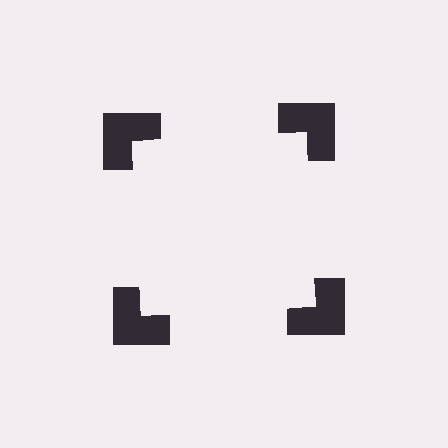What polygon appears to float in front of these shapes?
An illusory square — its edges are inferred from the aligned wedge cuts in the notched squares, not physically drawn.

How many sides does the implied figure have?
4 sides.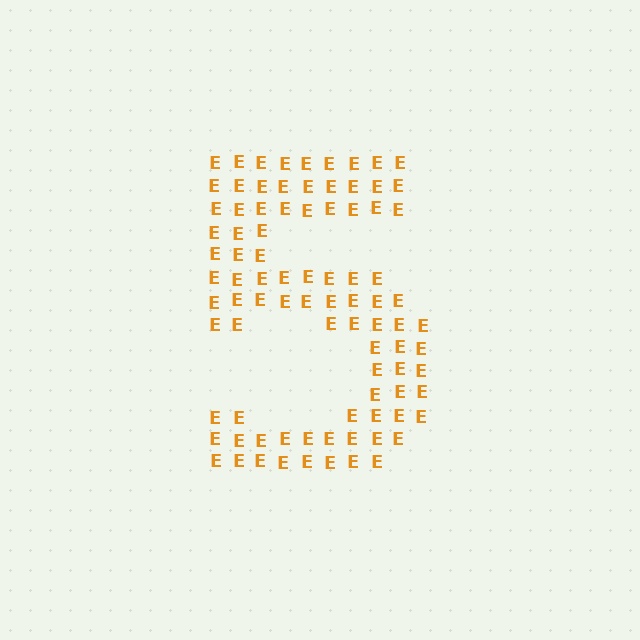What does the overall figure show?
The overall figure shows the digit 5.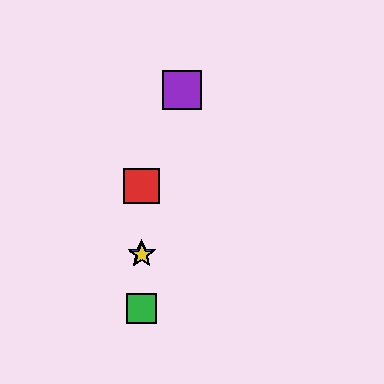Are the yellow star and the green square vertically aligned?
Yes, both are at x≈142.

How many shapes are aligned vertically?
4 shapes (the red square, the blue star, the green square, the yellow star) are aligned vertically.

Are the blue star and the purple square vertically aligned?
No, the blue star is at x≈142 and the purple square is at x≈182.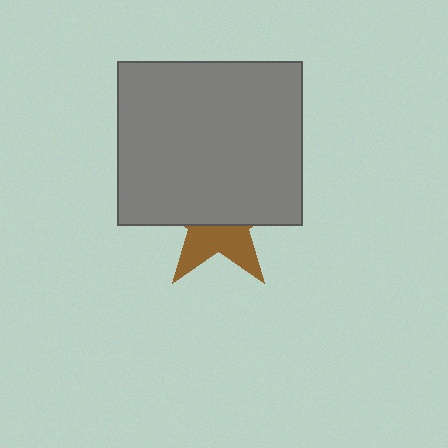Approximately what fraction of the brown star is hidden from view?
Roughly 60% of the brown star is hidden behind the gray rectangle.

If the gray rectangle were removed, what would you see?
You would see the complete brown star.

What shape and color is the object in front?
The object in front is a gray rectangle.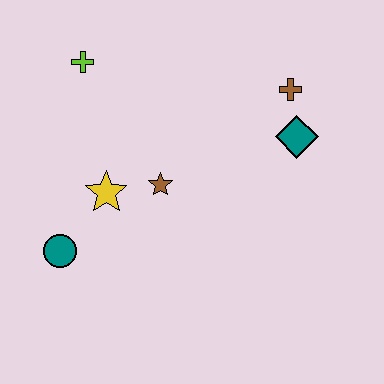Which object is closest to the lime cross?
The yellow star is closest to the lime cross.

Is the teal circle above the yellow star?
No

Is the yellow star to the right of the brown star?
No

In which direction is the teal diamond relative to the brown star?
The teal diamond is to the right of the brown star.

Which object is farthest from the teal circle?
The brown cross is farthest from the teal circle.